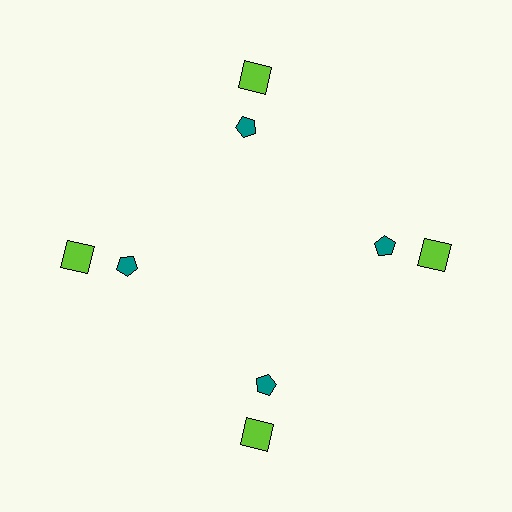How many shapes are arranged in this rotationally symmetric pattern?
There are 8 shapes, arranged in 4 groups of 2.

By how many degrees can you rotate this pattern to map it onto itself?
The pattern maps onto itself every 90 degrees of rotation.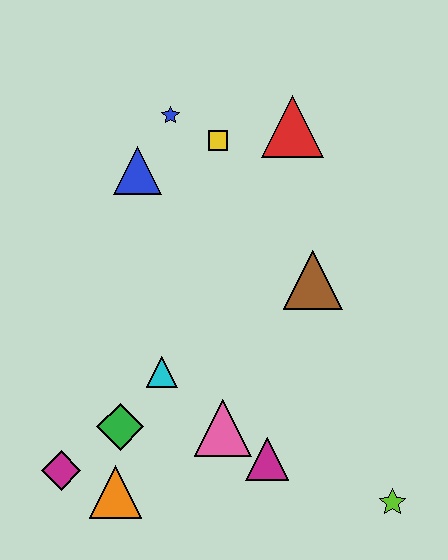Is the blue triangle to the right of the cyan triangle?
No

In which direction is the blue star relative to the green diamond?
The blue star is above the green diamond.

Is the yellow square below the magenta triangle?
No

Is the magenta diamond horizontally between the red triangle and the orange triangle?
No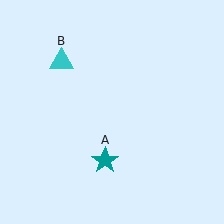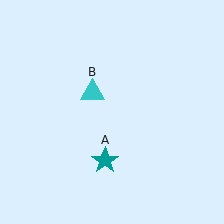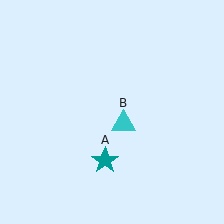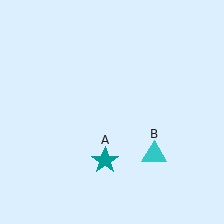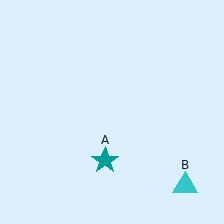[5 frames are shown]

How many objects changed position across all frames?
1 object changed position: cyan triangle (object B).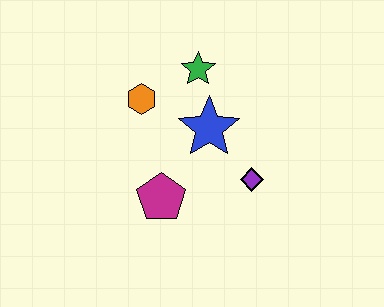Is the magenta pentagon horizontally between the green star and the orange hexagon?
Yes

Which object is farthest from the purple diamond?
The orange hexagon is farthest from the purple diamond.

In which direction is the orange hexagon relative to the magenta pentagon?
The orange hexagon is above the magenta pentagon.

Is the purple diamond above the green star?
No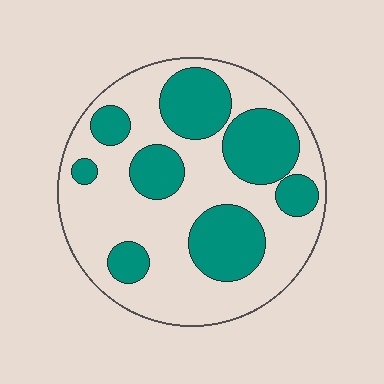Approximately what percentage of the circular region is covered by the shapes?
Approximately 35%.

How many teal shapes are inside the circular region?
8.